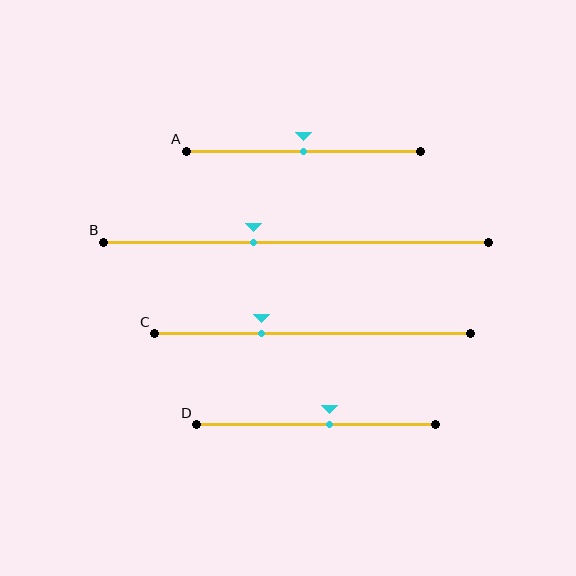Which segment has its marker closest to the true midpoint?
Segment A has its marker closest to the true midpoint.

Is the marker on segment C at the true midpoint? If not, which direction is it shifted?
No, the marker on segment C is shifted to the left by about 16% of the segment length.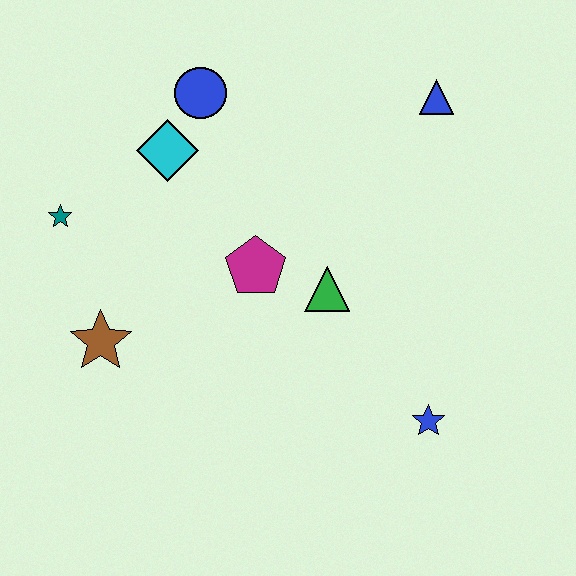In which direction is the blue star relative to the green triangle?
The blue star is below the green triangle.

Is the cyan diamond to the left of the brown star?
No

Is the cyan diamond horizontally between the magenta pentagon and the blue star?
No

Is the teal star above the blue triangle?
No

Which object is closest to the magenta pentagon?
The green triangle is closest to the magenta pentagon.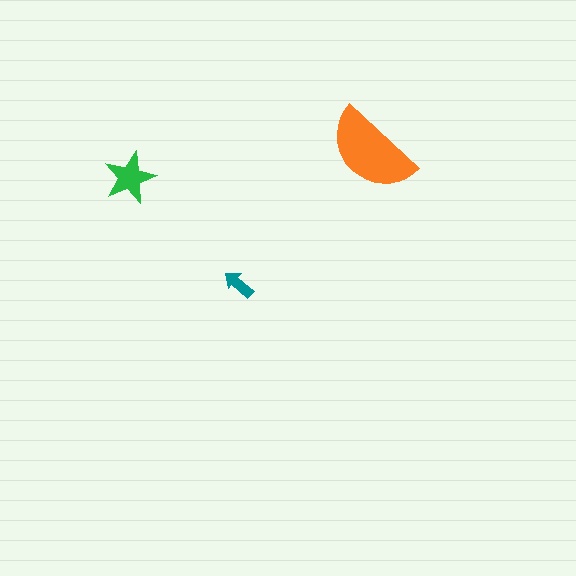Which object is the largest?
The orange semicircle.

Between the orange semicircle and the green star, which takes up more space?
The orange semicircle.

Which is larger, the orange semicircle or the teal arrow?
The orange semicircle.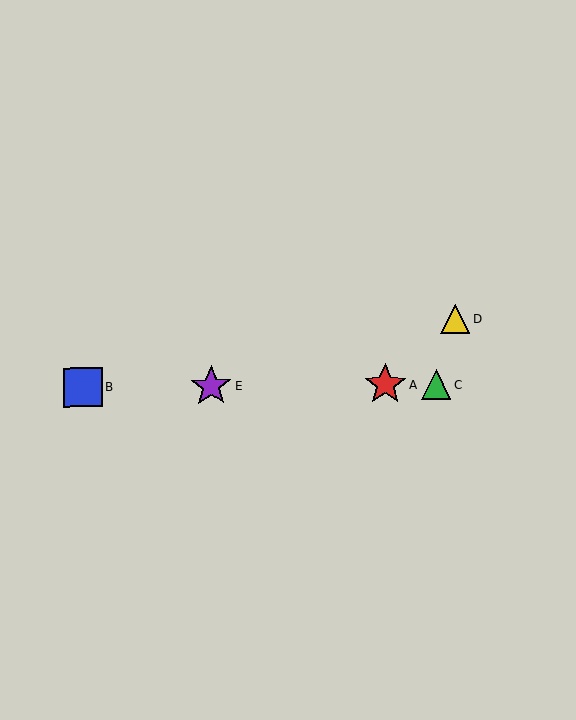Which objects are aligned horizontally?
Objects A, B, C, E are aligned horizontally.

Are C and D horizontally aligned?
No, C is at y≈385 and D is at y≈319.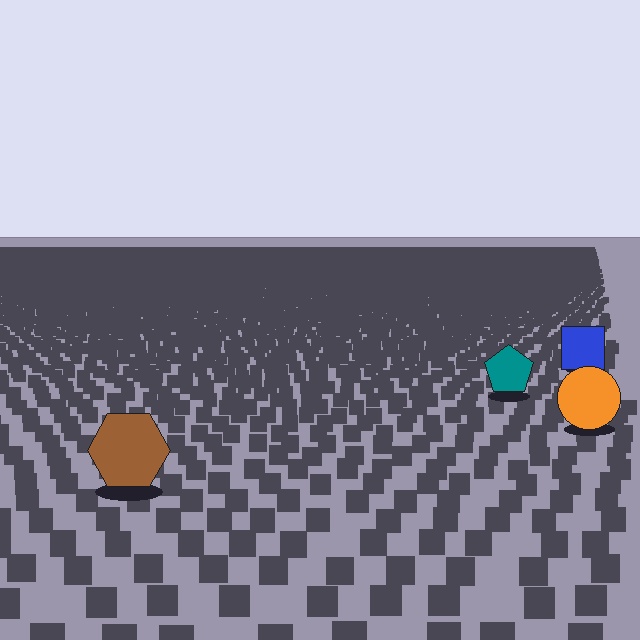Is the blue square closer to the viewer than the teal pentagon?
No. The teal pentagon is closer — you can tell from the texture gradient: the ground texture is coarser near it.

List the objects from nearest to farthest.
From nearest to farthest: the brown hexagon, the orange circle, the teal pentagon, the blue square.